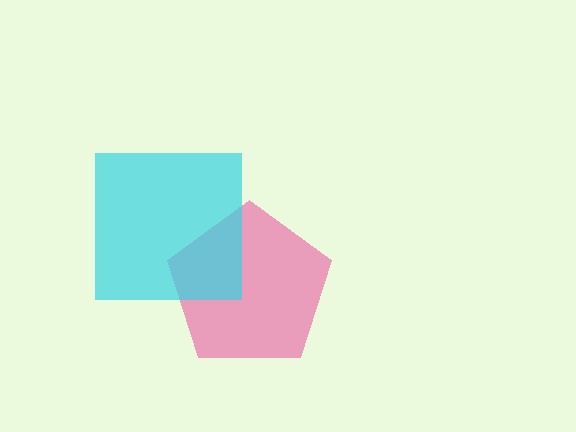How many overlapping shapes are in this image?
There are 2 overlapping shapes in the image.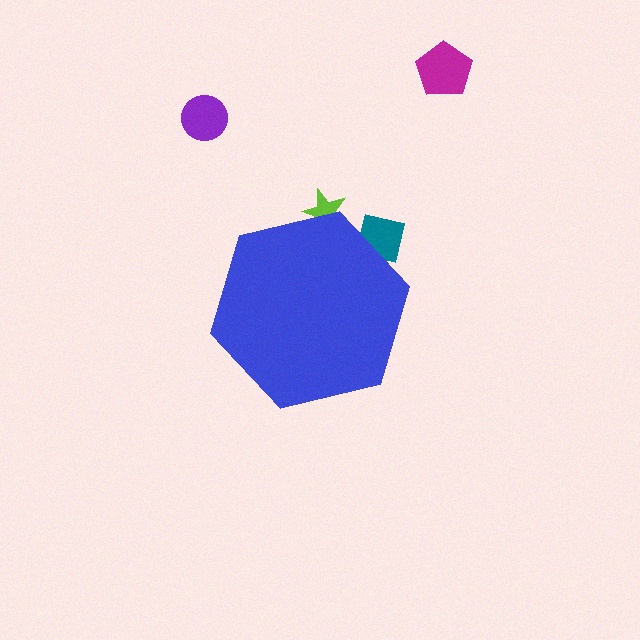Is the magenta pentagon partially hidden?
No, the magenta pentagon is fully visible.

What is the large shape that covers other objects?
A blue hexagon.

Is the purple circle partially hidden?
No, the purple circle is fully visible.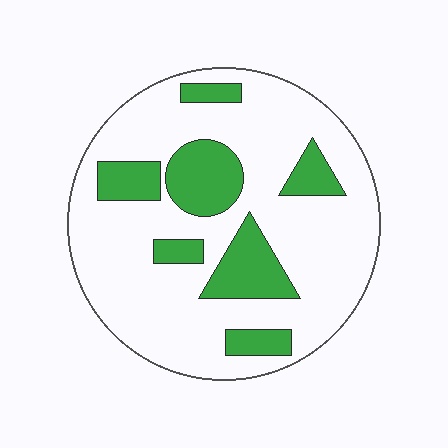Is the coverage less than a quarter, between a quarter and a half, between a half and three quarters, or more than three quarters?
Less than a quarter.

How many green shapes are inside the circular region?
7.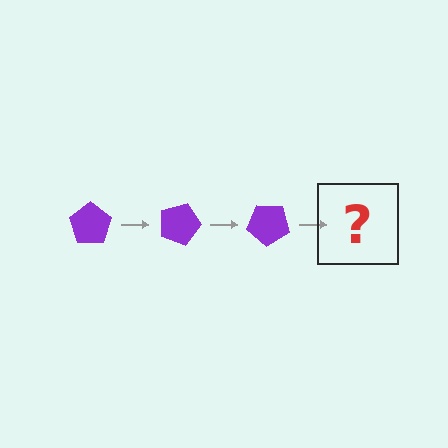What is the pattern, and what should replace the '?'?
The pattern is that the pentagon rotates 20 degrees each step. The '?' should be a purple pentagon rotated 60 degrees.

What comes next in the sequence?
The next element should be a purple pentagon rotated 60 degrees.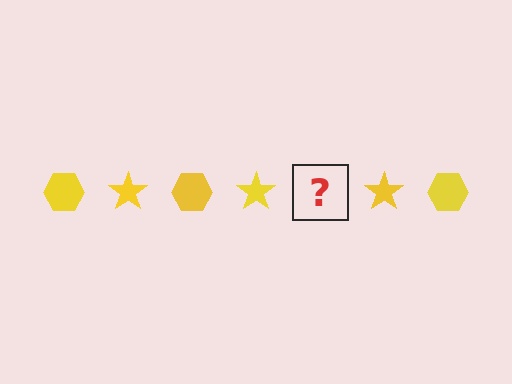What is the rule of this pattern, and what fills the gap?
The rule is that the pattern cycles through hexagon, star shapes in yellow. The gap should be filled with a yellow hexagon.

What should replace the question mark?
The question mark should be replaced with a yellow hexagon.